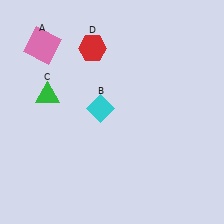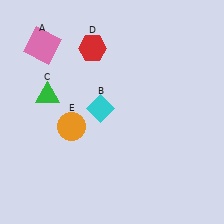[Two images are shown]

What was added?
An orange circle (E) was added in Image 2.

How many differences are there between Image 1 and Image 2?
There is 1 difference between the two images.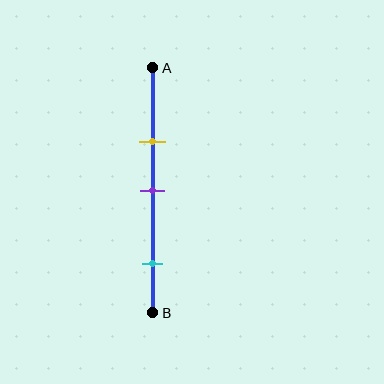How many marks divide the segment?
There are 3 marks dividing the segment.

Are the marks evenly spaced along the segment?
No, the marks are not evenly spaced.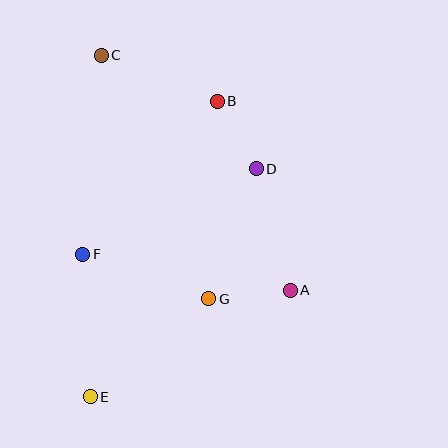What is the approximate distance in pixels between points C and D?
The distance between C and D is approximately 192 pixels.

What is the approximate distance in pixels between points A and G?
The distance between A and G is approximately 82 pixels.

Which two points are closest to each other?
Points B and D are closest to each other.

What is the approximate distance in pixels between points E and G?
The distance between E and G is approximately 154 pixels.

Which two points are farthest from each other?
Points C and E are farthest from each other.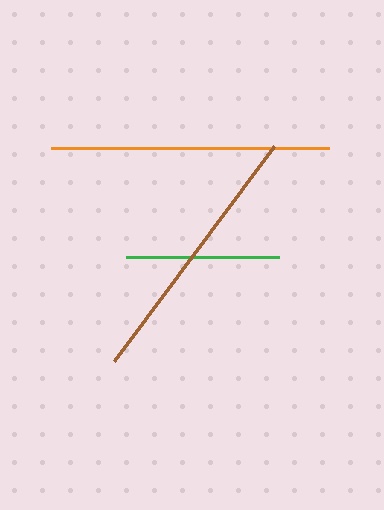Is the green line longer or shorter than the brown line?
The brown line is longer than the green line.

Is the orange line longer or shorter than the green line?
The orange line is longer than the green line.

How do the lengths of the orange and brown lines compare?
The orange and brown lines are approximately the same length.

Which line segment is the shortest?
The green line is the shortest at approximately 153 pixels.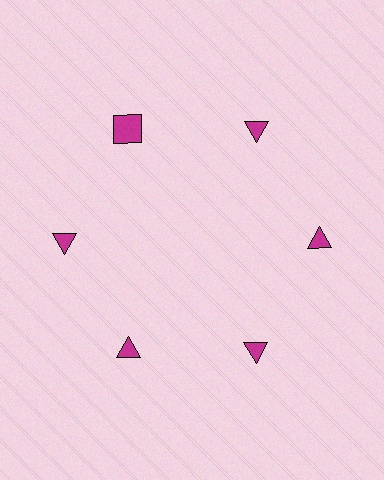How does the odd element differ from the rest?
It has a different shape: square instead of triangle.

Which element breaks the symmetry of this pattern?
The magenta square at roughly the 11 o'clock position breaks the symmetry. All other shapes are magenta triangles.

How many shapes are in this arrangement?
There are 6 shapes arranged in a ring pattern.